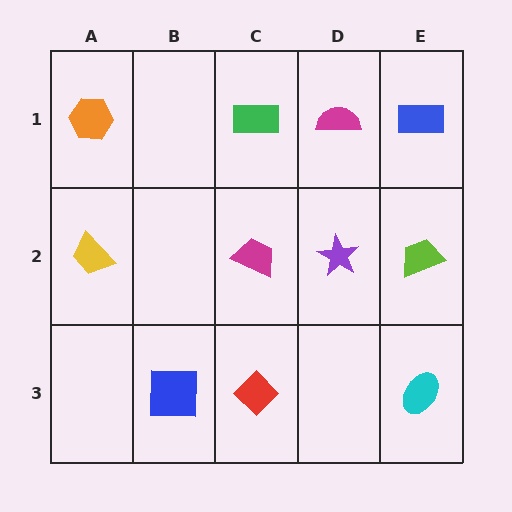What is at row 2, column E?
A lime trapezoid.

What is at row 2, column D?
A purple star.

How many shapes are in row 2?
4 shapes.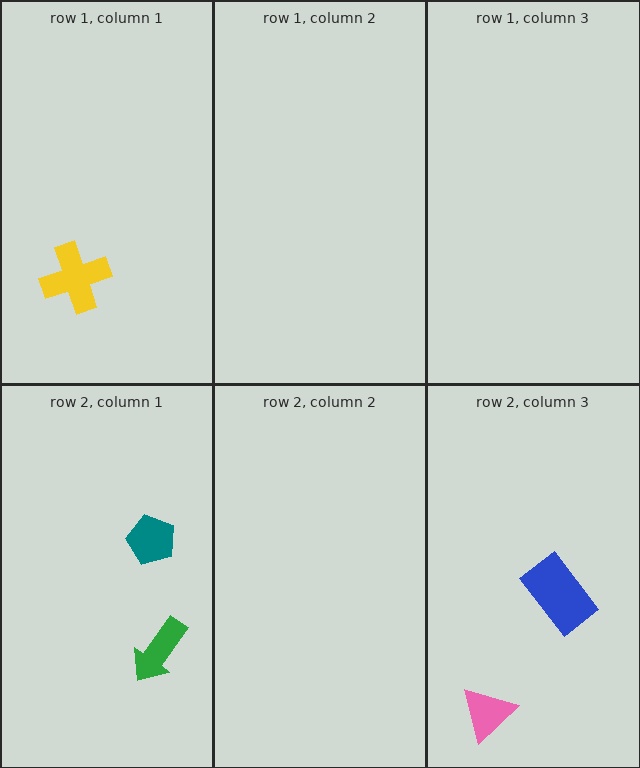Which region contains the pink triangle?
The row 2, column 3 region.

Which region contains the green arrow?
The row 2, column 1 region.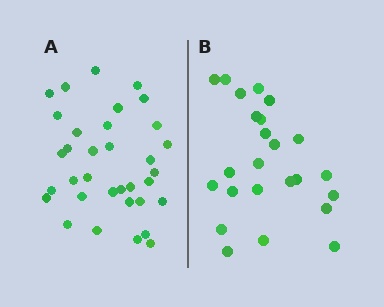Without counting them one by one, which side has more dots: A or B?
Region A (the left region) has more dots.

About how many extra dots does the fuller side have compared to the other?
Region A has roughly 10 or so more dots than region B.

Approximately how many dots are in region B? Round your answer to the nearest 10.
About 20 dots. (The exact count is 24, which rounds to 20.)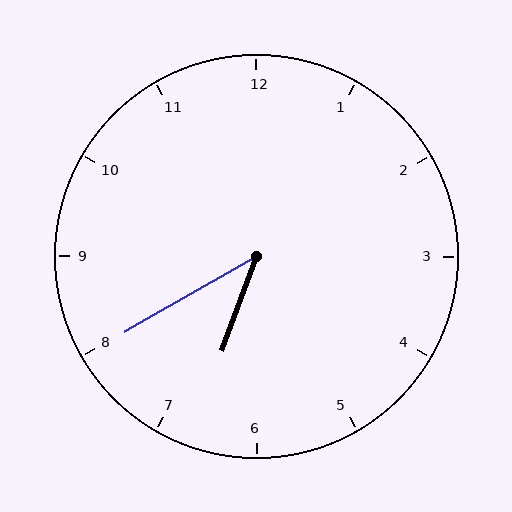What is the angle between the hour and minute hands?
Approximately 40 degrees.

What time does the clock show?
6:40.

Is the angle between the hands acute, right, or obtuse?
It is acute.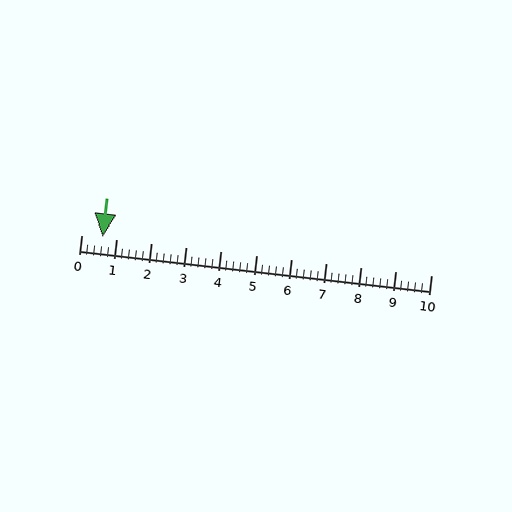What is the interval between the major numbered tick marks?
The major tick marks are spaced 1 units apart.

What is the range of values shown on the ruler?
The ruler shows values from 0 to 10.